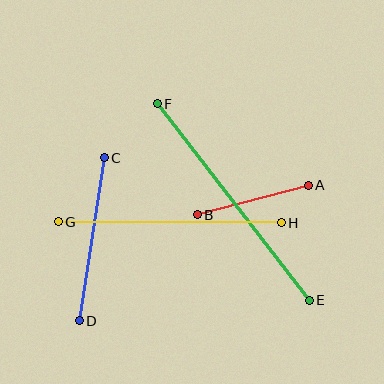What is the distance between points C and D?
The distance is approximately 165 pixels.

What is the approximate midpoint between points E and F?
The midpoint is at approximately (233, 202) pixels.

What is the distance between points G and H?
The distance is approximately 223 pixels.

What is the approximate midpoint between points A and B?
The midpoint is at approximately (253, 200) pixels.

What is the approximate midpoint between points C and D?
The midpoint is at approximately (92, 239) pixels.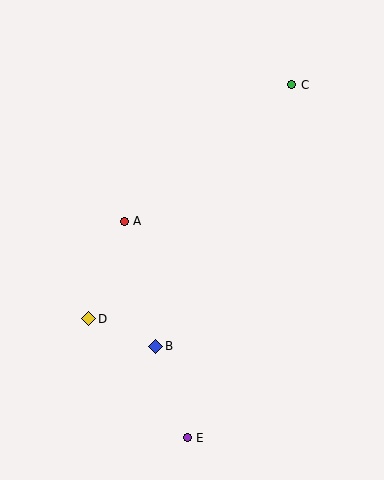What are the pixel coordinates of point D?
Point D is at (89, 319).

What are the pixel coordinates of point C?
Point C is at (292, 85).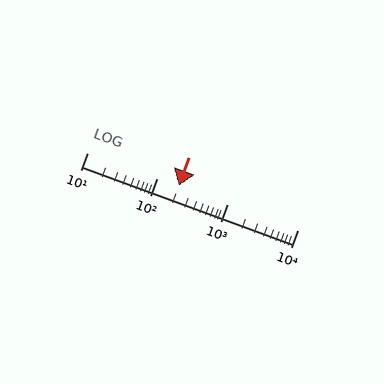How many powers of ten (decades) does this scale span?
The scale spans 3 decades, from 10 to 10000.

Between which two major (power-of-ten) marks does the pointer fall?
The pointer is between 100 and 1000.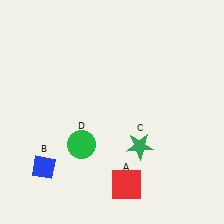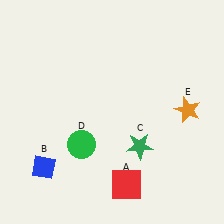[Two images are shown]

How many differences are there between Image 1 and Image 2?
There is 1 difference between the two images.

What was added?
An orange star (E) was added in Image 2.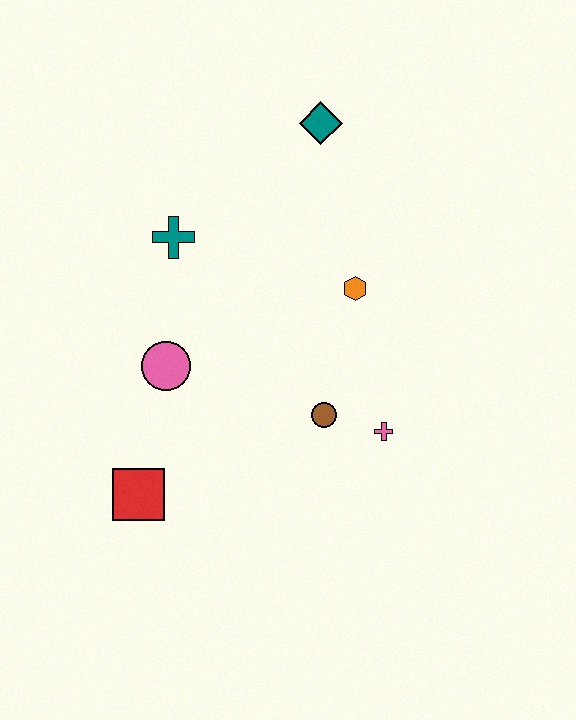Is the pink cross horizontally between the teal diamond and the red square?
No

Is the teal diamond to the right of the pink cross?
No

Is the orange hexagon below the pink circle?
No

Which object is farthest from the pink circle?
The teal diamond is farthest from the pink circle.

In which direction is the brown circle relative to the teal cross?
The brown circle is below the teal cross.